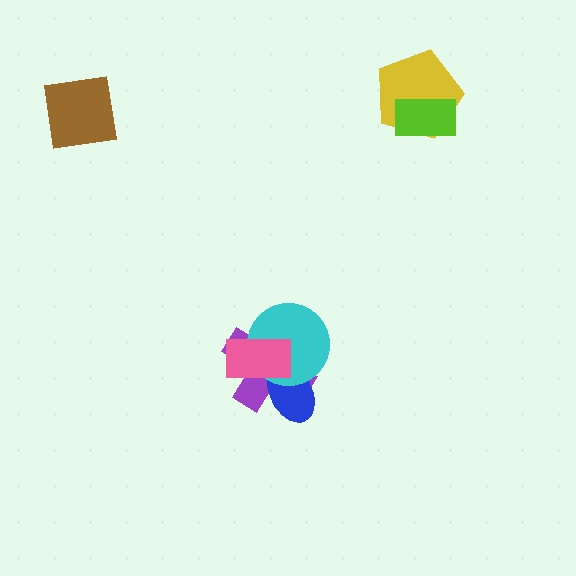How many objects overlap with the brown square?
0 objects overlap with the brown square.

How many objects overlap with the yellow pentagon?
1 object overlaps with the yellow pentagon.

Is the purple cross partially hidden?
Yes, it is partially covered by another shape.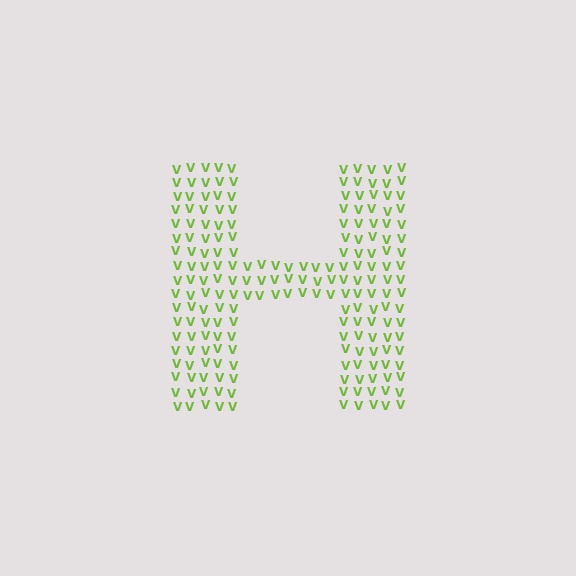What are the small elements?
The small elements are letter V's.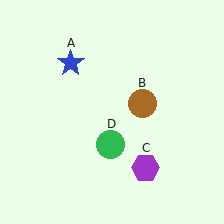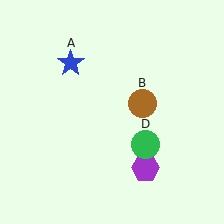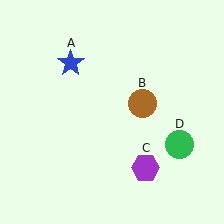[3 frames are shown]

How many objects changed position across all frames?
1 object changed position: green circle (object D).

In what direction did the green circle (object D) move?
The green circle (object D) moved right.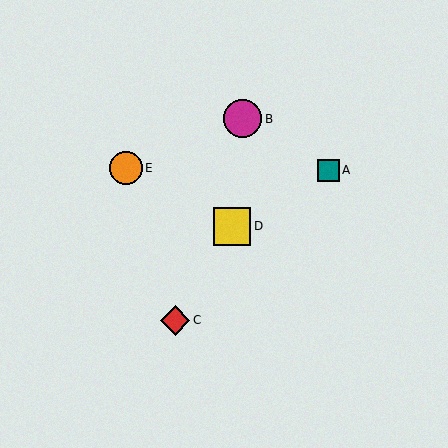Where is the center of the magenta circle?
The center of the magenta circle is at (242, 119).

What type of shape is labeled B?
Shape B is a magenta circle.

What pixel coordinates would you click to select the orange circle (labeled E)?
Click at (126, 168) to select the orange circle E.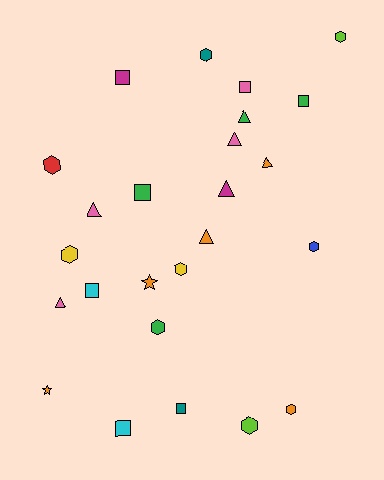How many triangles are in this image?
There are 7 triangles.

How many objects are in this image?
There are 25 objects.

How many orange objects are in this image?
There are 5 orange objects.